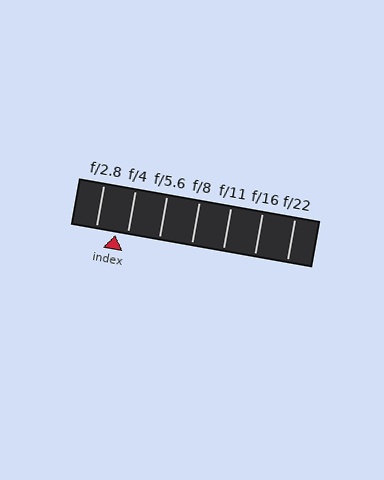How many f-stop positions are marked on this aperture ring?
There are 7 f-stop positions marked.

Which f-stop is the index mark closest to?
The index mark is closest to f/4.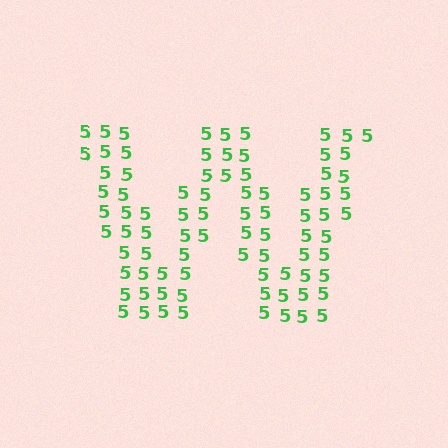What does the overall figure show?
The overall figure shows the letter W.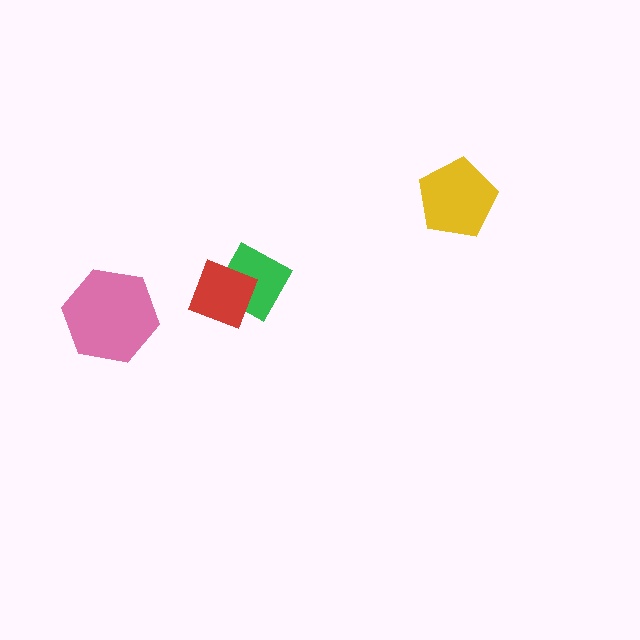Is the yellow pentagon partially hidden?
No, no other shape covers it.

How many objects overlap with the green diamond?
1 object overlaps with the green diamond.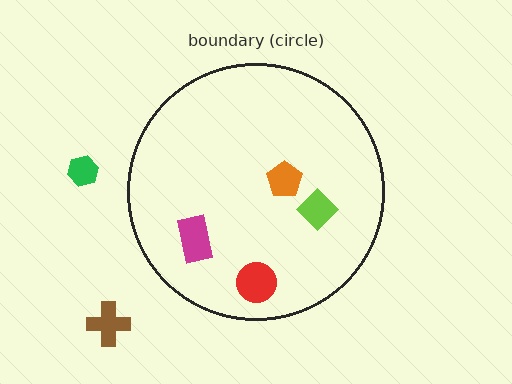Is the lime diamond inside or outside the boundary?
Inside.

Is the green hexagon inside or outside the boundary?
Outside.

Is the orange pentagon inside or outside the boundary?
Inside.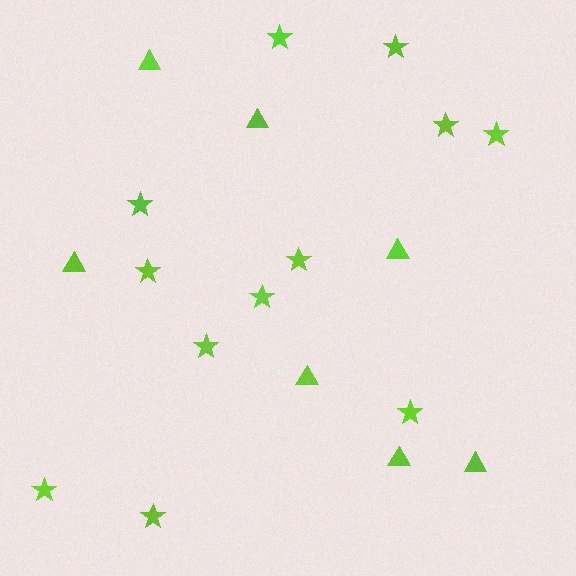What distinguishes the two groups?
There are 2 groups: one group of triangles (7) and one group of stars (12).